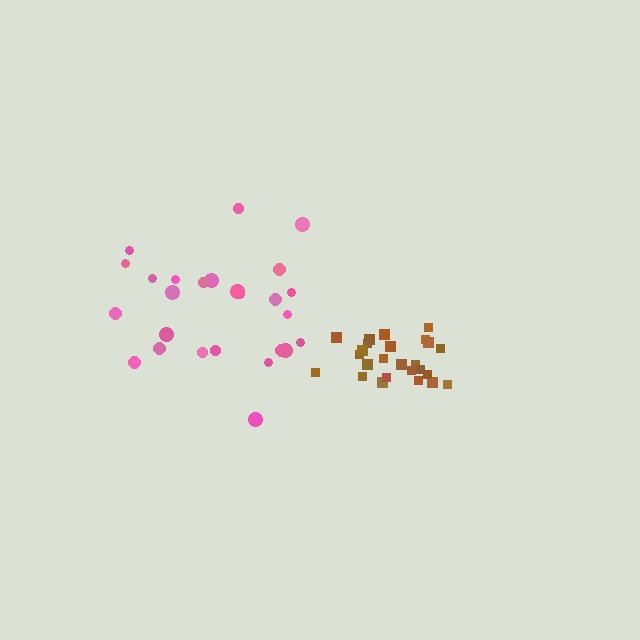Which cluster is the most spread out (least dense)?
Pink.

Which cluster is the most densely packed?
Brown.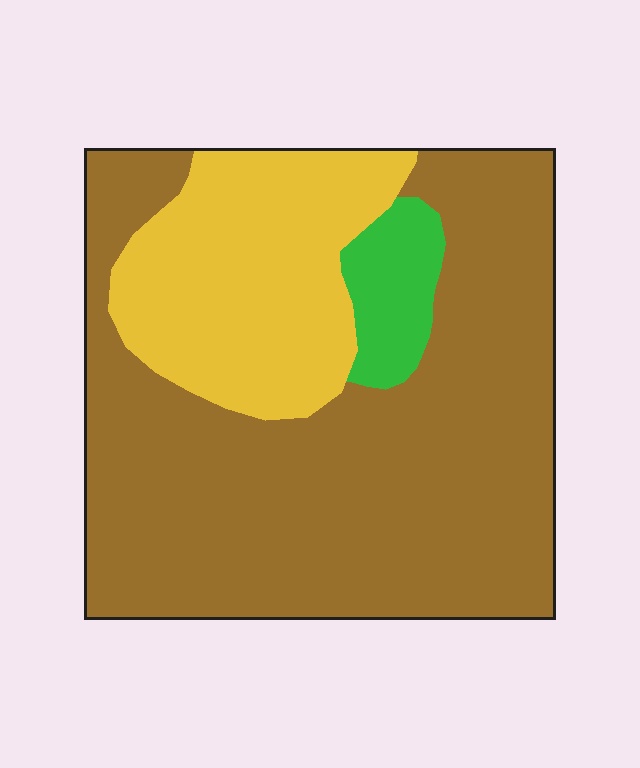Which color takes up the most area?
Brown, at roughly 70%.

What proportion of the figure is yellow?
Yellow covers about 25% of the figure.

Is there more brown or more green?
Brown.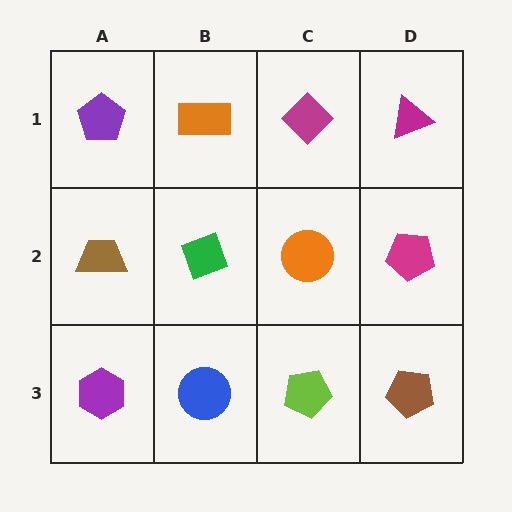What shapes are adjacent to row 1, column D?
A magenta pentagon (row 2, column D), a magenta diamond (row 1, column C).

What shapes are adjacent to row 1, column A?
A brown trapezoid (row 2, column A), an orange rectangle (row 1, column B).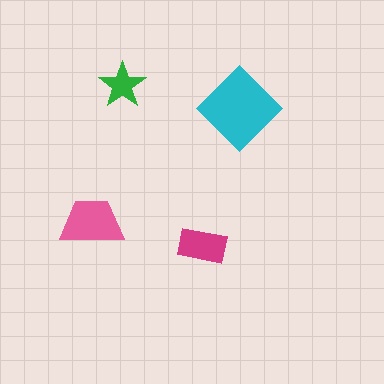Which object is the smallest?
The green star.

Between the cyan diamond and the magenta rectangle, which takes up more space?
The cyan diamond.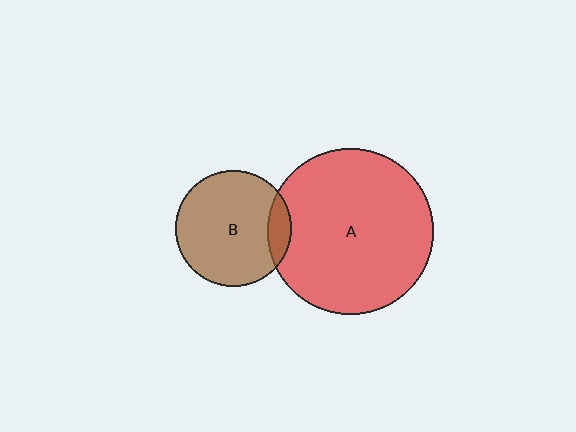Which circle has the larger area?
Circle A (red).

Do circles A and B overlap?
Yes.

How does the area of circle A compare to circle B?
Approximately 2.1 times.